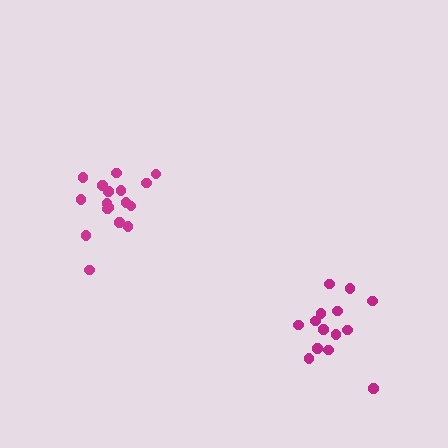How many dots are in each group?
Group 1: 17 dots, Group 2: 14 dots (31 total).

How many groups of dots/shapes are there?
There are 2 groups.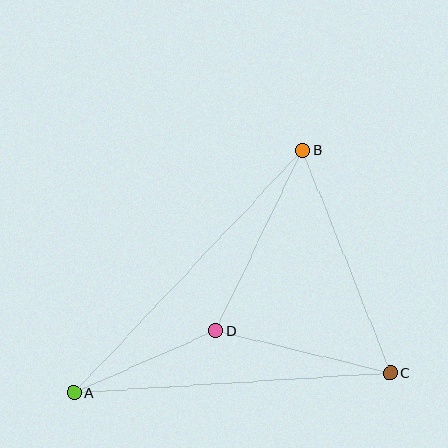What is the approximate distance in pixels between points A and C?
The distance between A and C is approximately 317 pixels.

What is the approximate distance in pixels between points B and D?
The distance between B and D is approximately 201 pixels.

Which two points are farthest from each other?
Points A and B are farthest from each other.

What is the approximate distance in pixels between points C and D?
The distance between C and D is approximately 181 pixels.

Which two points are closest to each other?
Points A and D are closest to each other.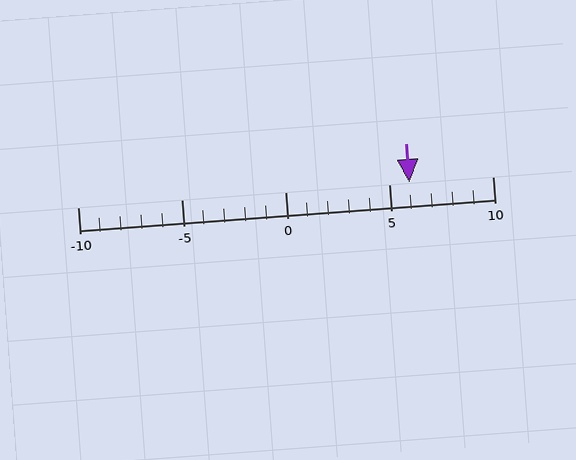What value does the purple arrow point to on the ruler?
The purple arrow points to approximately 6.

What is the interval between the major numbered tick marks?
The major tick marks are spaced 5 units apart.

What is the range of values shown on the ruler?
The ruler shows values from -10 to 10.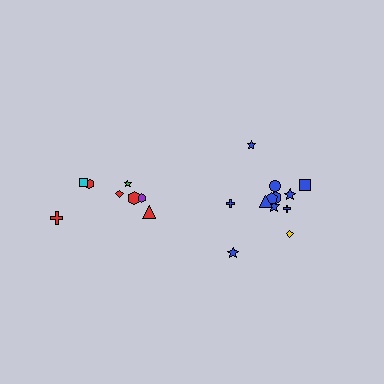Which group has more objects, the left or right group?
The right group.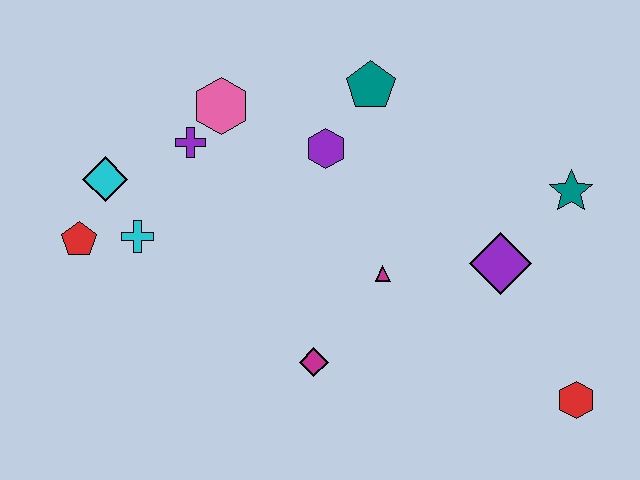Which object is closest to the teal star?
The purple diamond is closest to the teal star.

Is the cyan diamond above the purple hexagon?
No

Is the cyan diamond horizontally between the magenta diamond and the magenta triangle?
No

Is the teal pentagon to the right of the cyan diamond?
Yes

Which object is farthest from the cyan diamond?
The red hexagon is farthest from the cyan diamond.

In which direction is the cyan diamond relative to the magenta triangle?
The cyan diamond is to the left of the magenta triangle.